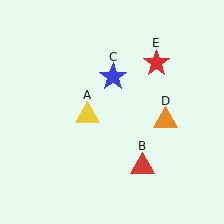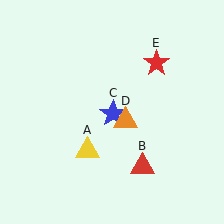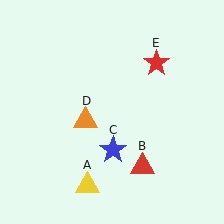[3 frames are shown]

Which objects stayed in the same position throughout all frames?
Red triangle (object B) and red star (object E) remained stationary.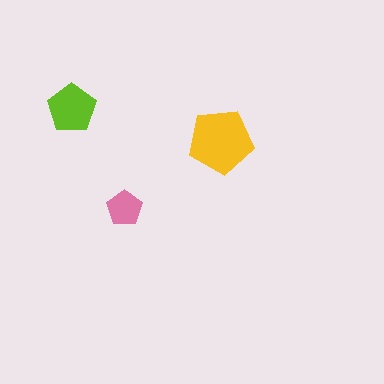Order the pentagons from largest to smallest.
the yellow one, the lime one, the pink one.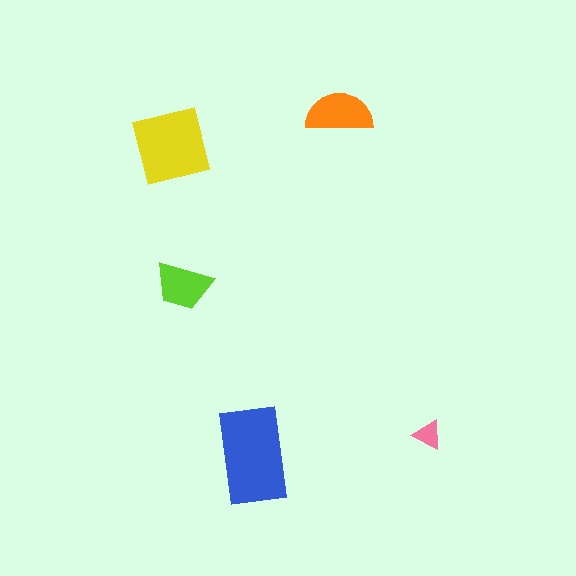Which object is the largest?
The blue rectangle.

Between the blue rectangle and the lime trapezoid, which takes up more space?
The blue rectangle.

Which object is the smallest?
The pink triangle.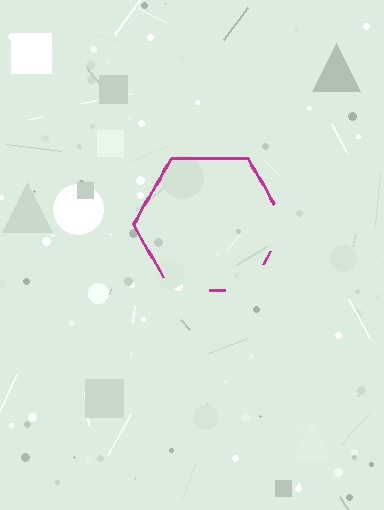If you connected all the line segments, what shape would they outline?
They would outline a hexagon.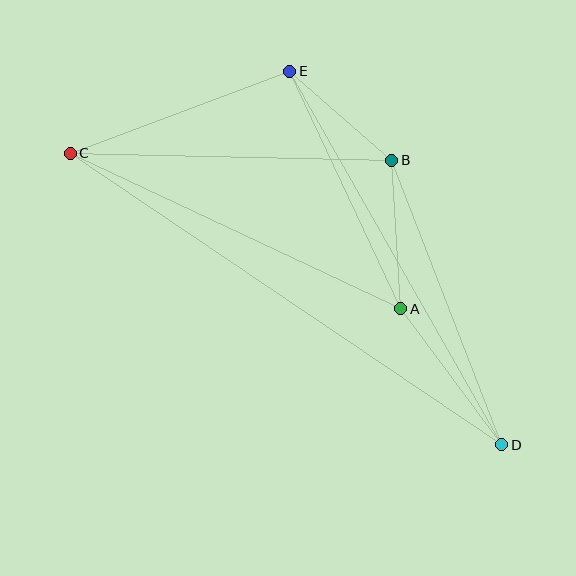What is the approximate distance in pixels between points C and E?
The distance between C and E is approximately 234 pixels.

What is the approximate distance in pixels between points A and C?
The distance between A and C is approximately 365 pixels.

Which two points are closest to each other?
Points B and E are closest to each other.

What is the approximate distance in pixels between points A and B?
The distance between A and B is approximately 149 pixels.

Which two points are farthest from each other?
Points C and D are farthest from each other.